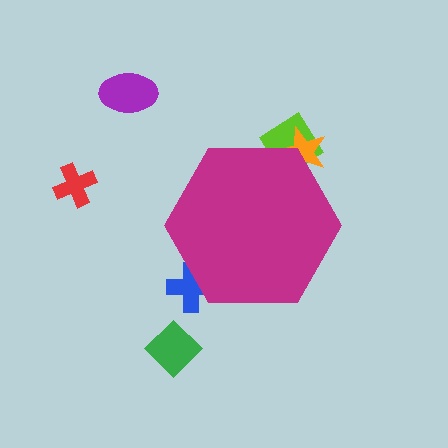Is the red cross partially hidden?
No, the red cross is fully visible.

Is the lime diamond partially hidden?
Yes, the lime diamond is partially hidden behind the magenta hexagon.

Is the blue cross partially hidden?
Yes, the blue cross is partially hidden behind the magenta hexagon.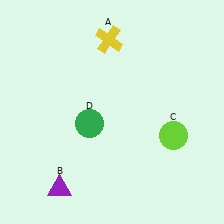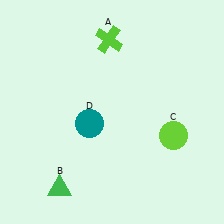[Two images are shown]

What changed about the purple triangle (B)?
In Image 1, B is purple. In Image 2, it changed to green.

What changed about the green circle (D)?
In Image 1, D is green. In Image 2, it changed to teal.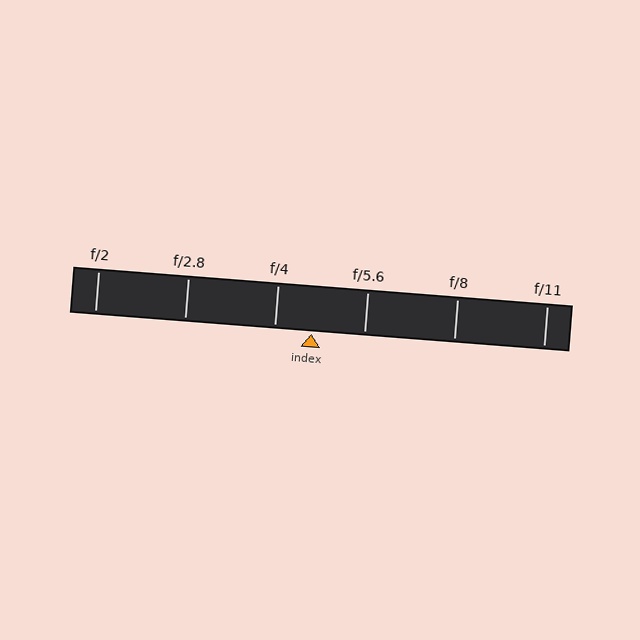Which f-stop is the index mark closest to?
The index mark is closest to f/4.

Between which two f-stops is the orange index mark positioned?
The index mark is between f/4 and f/5.6.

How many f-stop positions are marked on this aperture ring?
There are 6 f-stop positions marked.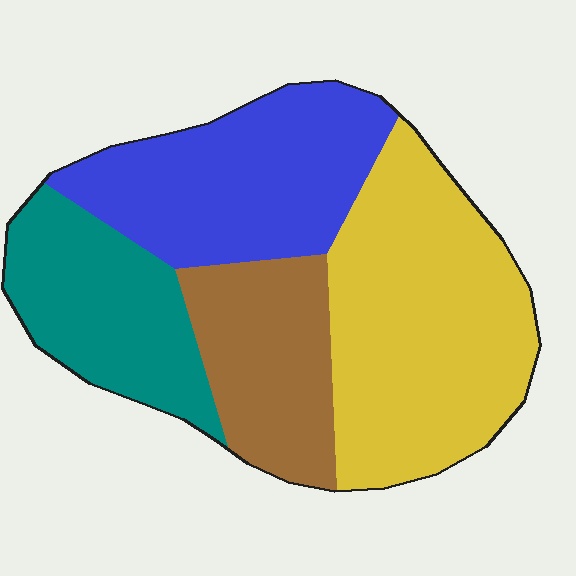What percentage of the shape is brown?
Brown takes up between a sixth and a third of the shape.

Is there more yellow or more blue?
Yellow.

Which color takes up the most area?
Yellow, at roughly 35%.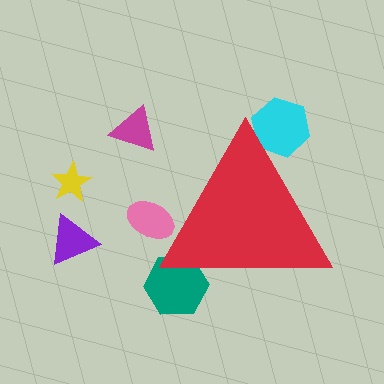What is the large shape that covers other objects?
A red triangle.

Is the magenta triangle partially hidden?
No, the magenta triangle is fully visible.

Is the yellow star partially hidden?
No, the yellow star is fully visible.